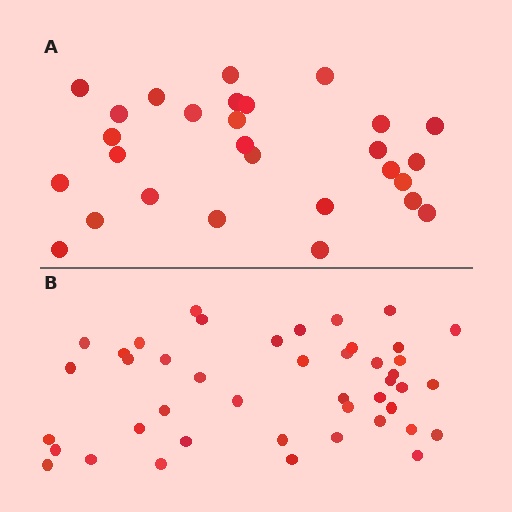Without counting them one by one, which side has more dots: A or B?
Region B (the bottom region) has more dots.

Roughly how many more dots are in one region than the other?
Region B has approximately 15 more dots than region A.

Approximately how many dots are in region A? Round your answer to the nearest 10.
About 30 dots. (The exact count is 28, which rounds to 30.)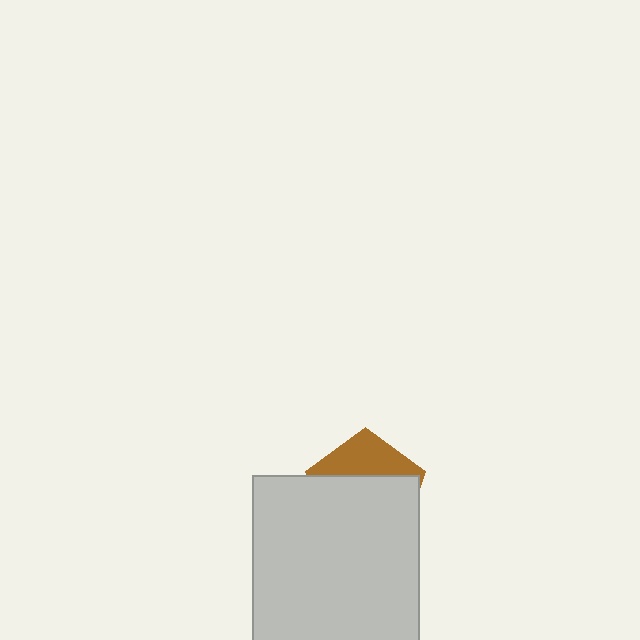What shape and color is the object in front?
The object in front is a light gray square.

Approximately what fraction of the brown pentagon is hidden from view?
Roughly 66% of the brown pentagon is hidden behind the light gray square.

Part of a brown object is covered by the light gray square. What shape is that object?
It is a pentagon.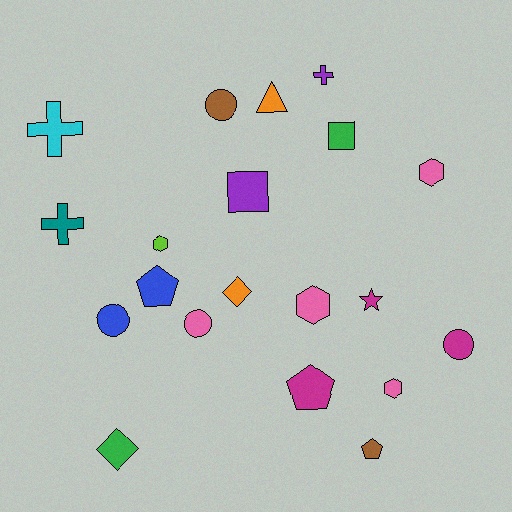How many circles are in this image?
There are 4 circles.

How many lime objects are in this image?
There is 1 lime object.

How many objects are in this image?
There are 20 objects.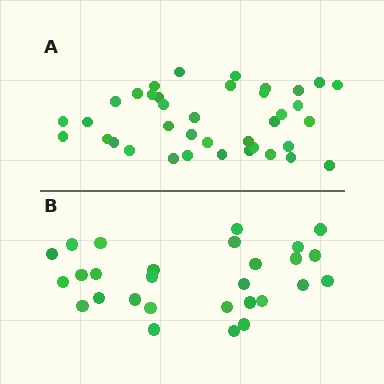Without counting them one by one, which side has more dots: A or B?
Region A (the top region) has more dots.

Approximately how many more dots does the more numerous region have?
Region A has roughly 10 or so more dots than region B.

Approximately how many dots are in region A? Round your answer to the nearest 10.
About 40 dots. (The exact count is 38, which rounds to 40.)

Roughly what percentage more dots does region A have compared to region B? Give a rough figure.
About 35% more.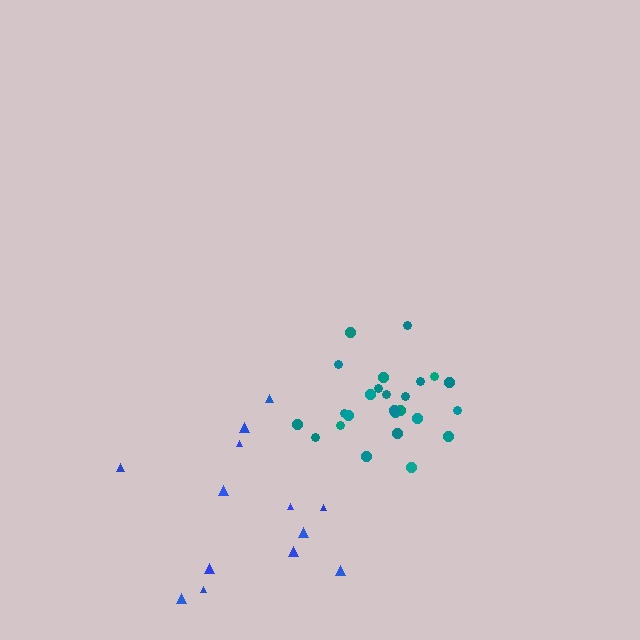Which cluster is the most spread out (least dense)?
Blue.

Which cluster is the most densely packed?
Teal.